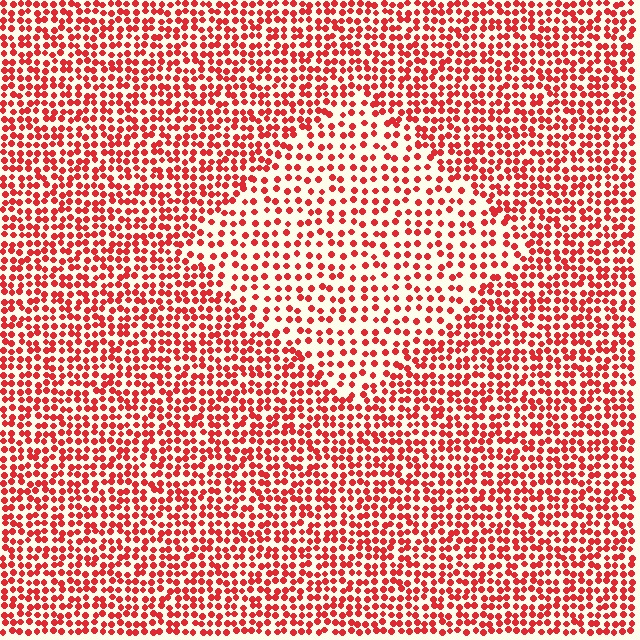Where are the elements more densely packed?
The elements are more densely packed outside the diamond boundary.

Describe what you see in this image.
The image contains small red elements arranged at two different densities. A diamond-shaped region is visible where the elements are less densely packed than the surrounding area.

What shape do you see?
I see a diamond.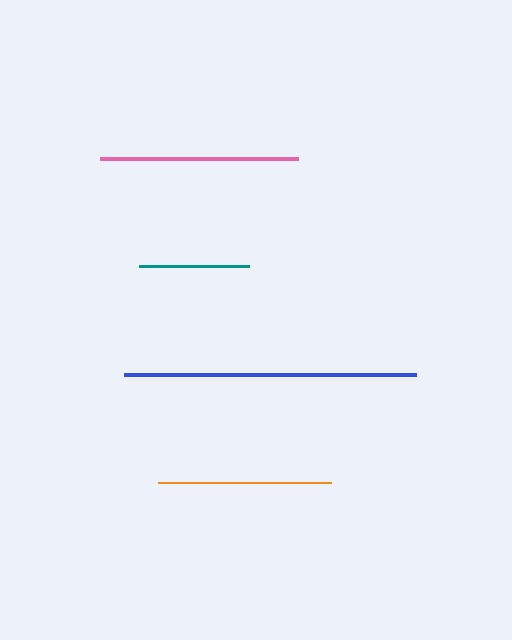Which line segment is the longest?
The blue line is the longest at approximately 292 pixels.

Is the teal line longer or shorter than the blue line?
The blue line is longer than the teal line.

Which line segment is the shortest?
The teal line is the shortest at approximately 110 pixels.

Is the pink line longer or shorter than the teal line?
The pink line is longer than the teal line.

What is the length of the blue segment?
The blue segment is approximately 292 pixels long.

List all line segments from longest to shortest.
From longest to shortest: blue, pink, orange, teal.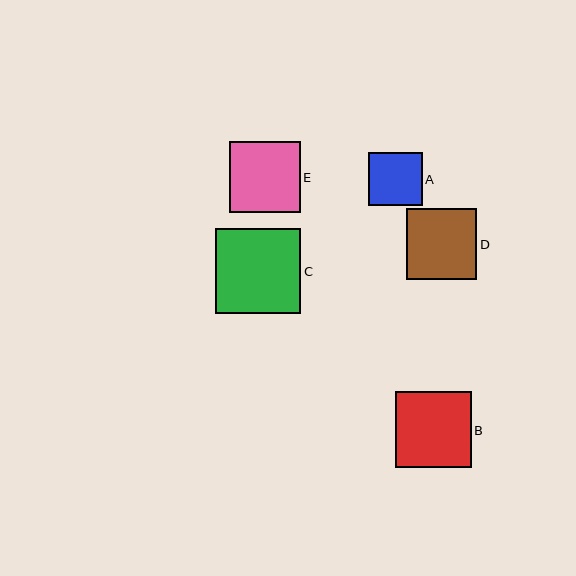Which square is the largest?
Square C is the largest with a size of approximately 85 pixels.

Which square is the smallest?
Square A is the smallest with a size of approximately 53 pixels.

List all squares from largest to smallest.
From largest to smallest: C, B, E, D, A.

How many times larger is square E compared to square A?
Square E is approximately 1.3 times the size of square A.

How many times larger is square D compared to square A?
Square D is approximately 1.3 times the size of square A.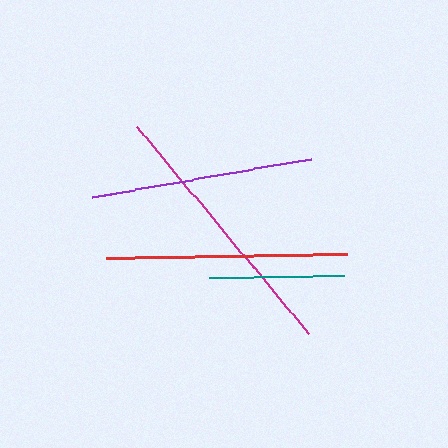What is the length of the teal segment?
The teal segment is approximately 135 pixels long.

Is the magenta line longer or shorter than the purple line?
The magenta line is longer than the purple line.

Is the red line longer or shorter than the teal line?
The red line is longer than the teal line.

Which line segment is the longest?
The magenta line is the longest at approximately 268 pixels.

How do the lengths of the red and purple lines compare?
The red and purple lines are approximately the same length.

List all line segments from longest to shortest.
From longest to shortest: magenta, red, purple, teal.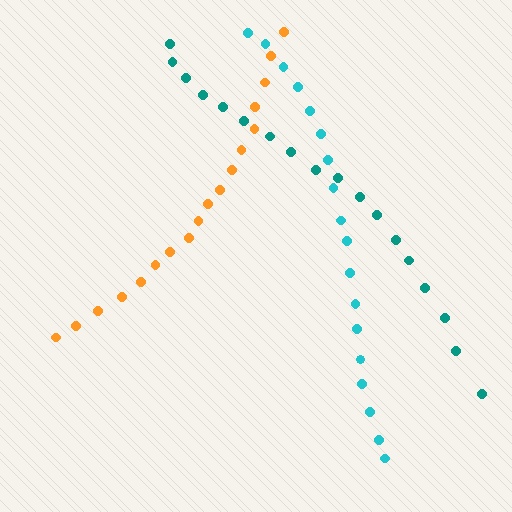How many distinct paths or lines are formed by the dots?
There are 3 distinct paths.